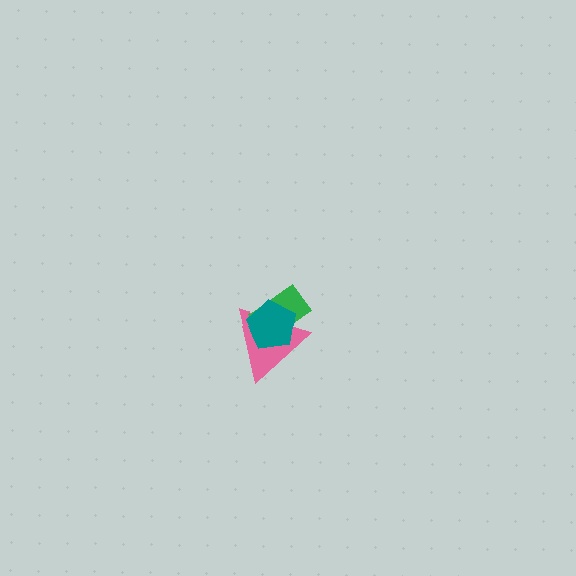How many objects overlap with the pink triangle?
2 objects overlap with the pink triangle.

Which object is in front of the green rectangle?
The teal pentagon is in front of the green rectangle.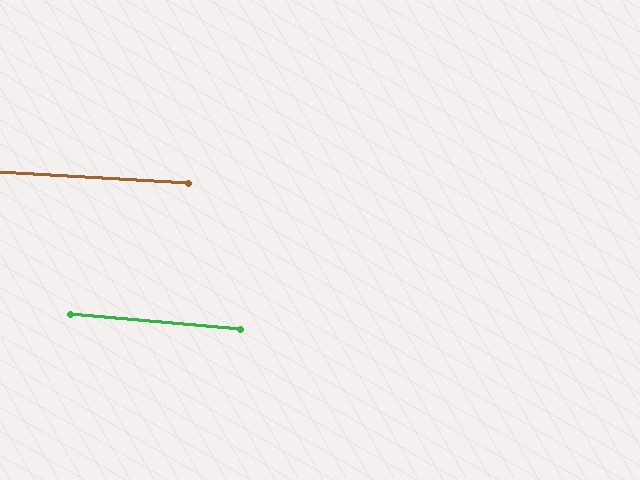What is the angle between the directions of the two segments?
Approximately 2 degrees.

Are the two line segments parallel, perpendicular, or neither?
Parallel — their directions differ by only 1.9°.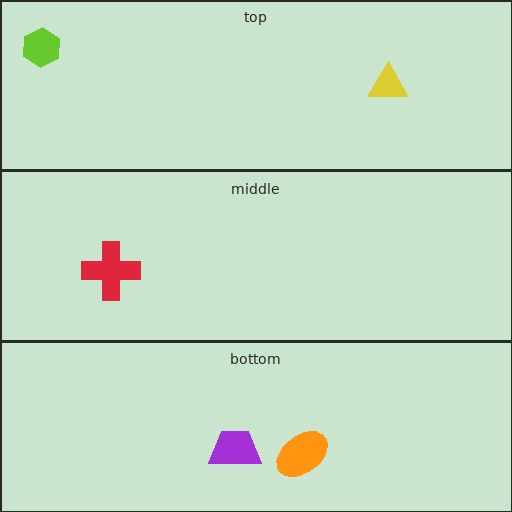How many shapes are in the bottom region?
2.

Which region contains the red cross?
The middle region.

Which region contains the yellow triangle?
The top region.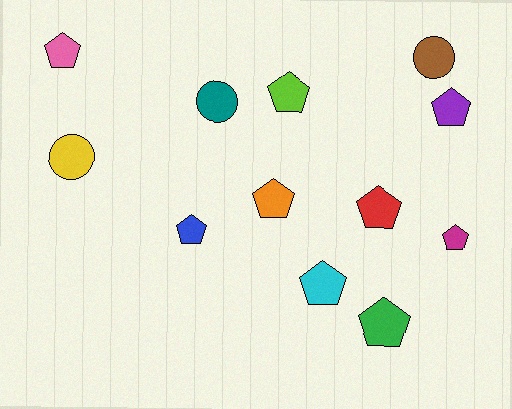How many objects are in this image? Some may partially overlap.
There are 12 objects.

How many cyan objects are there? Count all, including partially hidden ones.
There is 1 cyan object.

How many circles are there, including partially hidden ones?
There are 3 circles.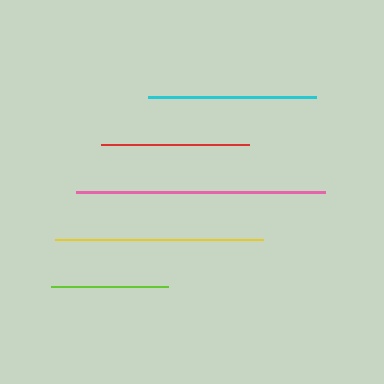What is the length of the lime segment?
The lime segment is approximately 117 pixels long.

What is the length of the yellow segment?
The yellow segment is approximately 208 pixels long.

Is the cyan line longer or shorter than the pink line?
The pink line is longer than the cyan line.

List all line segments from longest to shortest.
From longest to shortest: pink, yellow, cyan, red, lime.